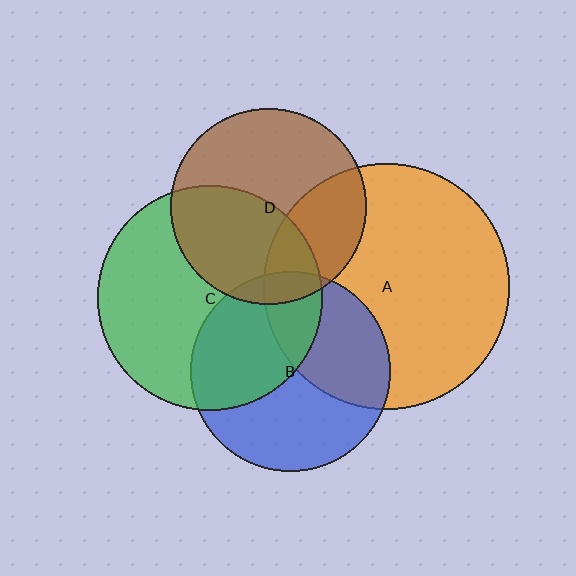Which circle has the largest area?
Circle A (orange).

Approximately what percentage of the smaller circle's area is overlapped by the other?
Approximately 15%.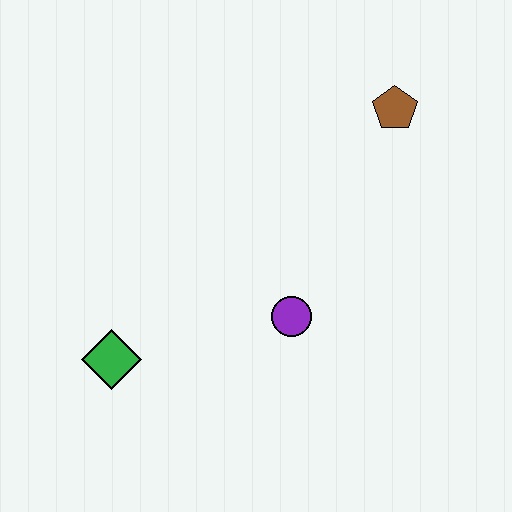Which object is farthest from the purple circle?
The brown pentagon is farthest from the purple circle.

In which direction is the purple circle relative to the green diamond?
The purple circle is to the right of the green diamond.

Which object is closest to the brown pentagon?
The purple circle is closest to the brown pentagon.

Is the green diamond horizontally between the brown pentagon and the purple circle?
No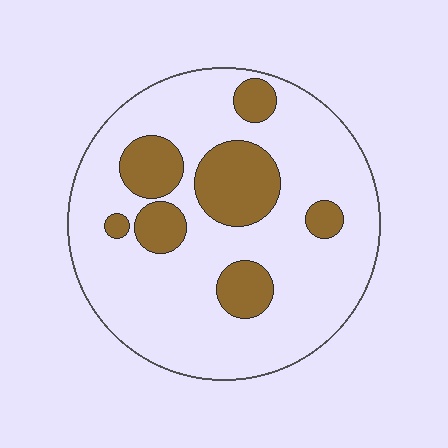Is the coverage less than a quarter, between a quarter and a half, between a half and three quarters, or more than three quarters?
Less than a quarter.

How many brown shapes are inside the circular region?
7.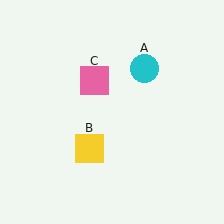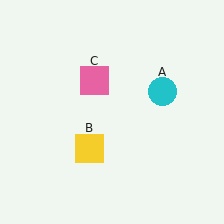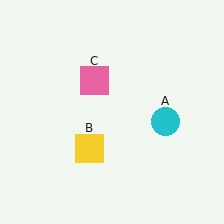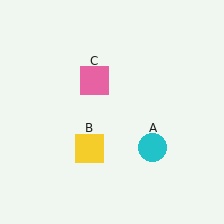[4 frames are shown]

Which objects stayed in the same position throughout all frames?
Yellow square (object B) and pink square (object C) remained stationary.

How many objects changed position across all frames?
1 object changed position: cyan circle (object A).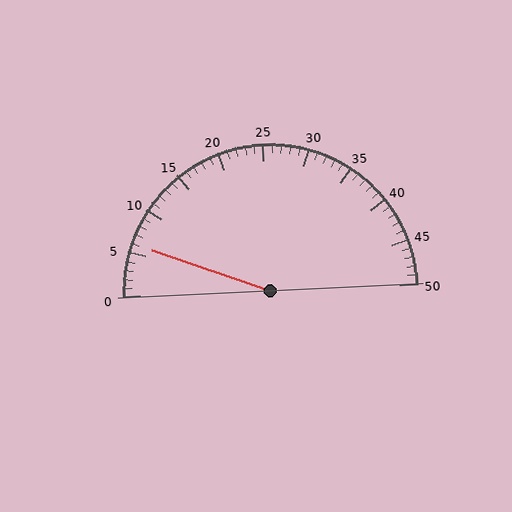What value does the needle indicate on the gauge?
The needle indicates approximately 6.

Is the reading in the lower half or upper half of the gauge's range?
The reading is in the lower half of the range (0 to 50).